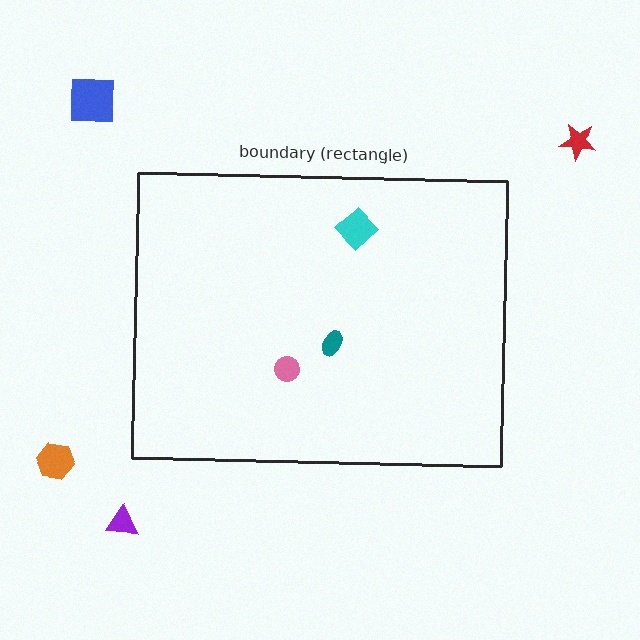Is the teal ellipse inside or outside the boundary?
Inside.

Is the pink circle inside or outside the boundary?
Inside.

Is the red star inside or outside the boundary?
Outside.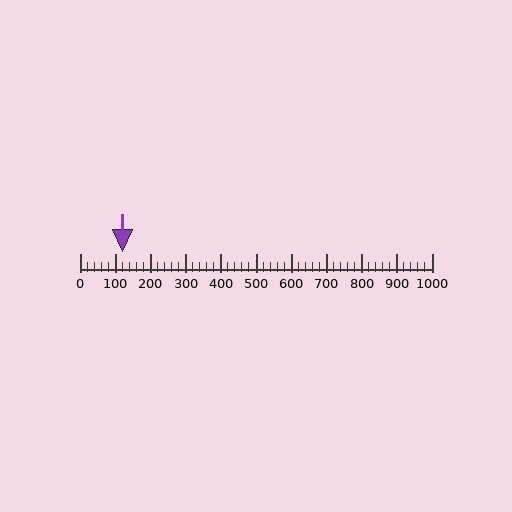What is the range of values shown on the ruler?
The ruler shows values from 0 to 1000.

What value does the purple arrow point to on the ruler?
The purple arrow points to approximately 120.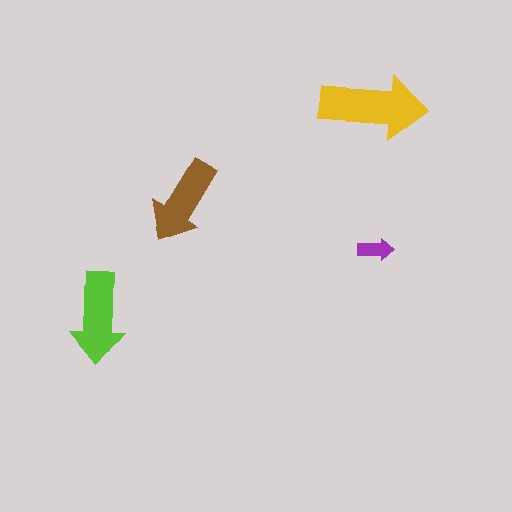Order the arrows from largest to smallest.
the yellow one, the lime one, the brown one, the purple one.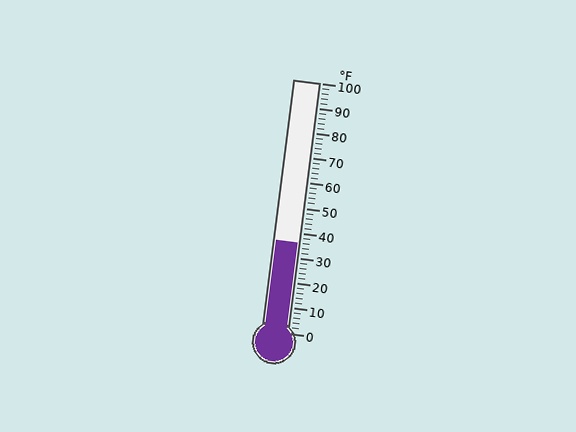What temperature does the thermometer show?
The thermometer shows approximately 36°F.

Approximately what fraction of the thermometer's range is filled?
The thermometer is filled to approximately 35% of its range.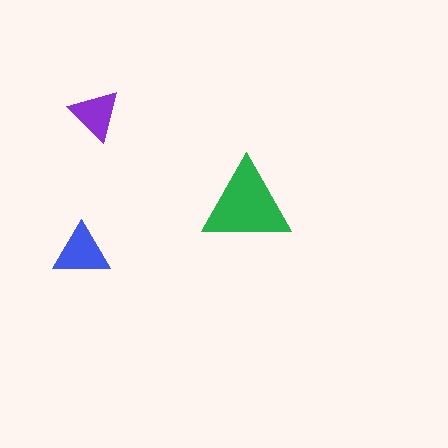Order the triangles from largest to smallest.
the green one, the blue one, the purple one.